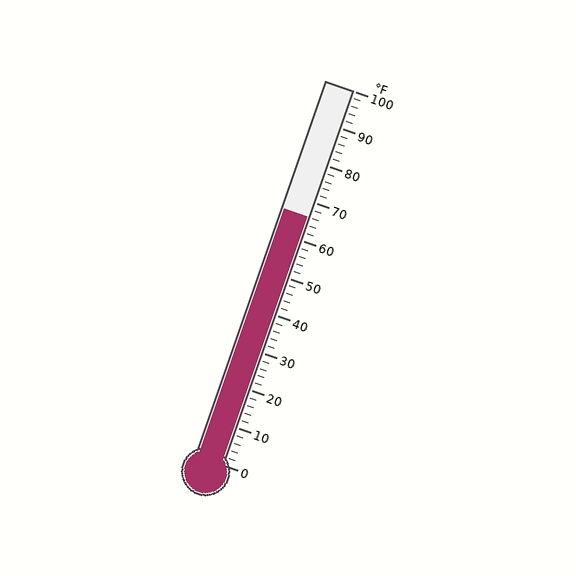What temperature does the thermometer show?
The thermometer shows approximately 66°F.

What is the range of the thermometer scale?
The thermometer scale ranges from 0°F to 100°F.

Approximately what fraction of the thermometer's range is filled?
The thermometer is filled to approximately 65% of its range.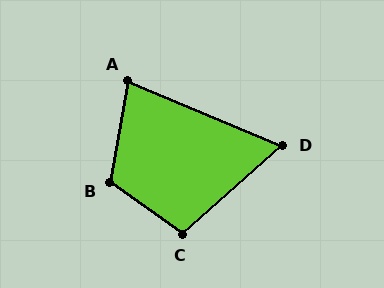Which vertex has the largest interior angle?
B, at approximately 116 degrees.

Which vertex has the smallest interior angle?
D, at approximately 64 degrees.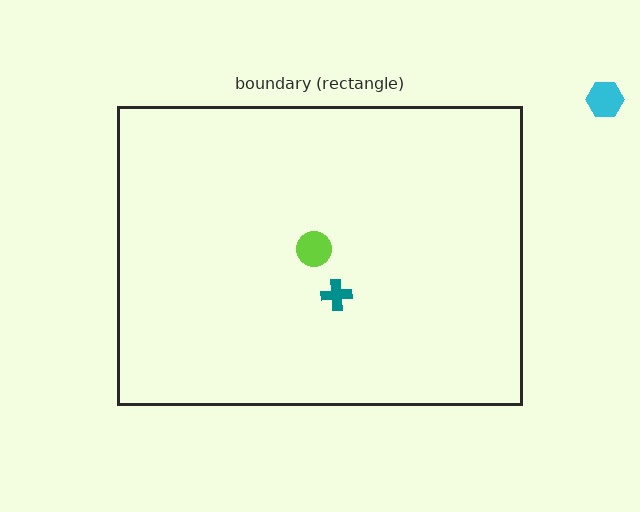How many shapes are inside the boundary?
2 inside, 1 outside.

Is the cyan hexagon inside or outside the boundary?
Outside.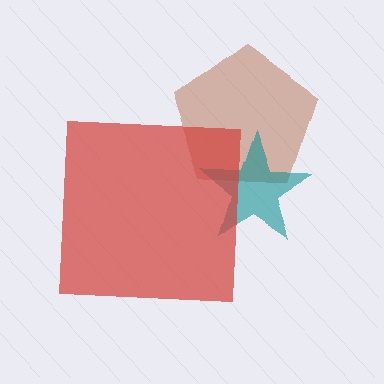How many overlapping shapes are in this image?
There are 3 overlapping shapes in the image.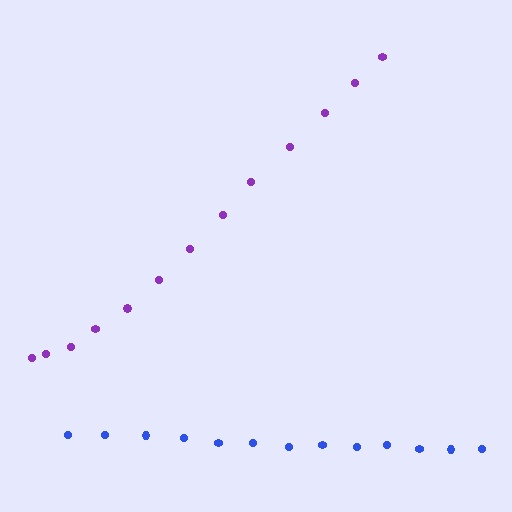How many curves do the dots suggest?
There are 2 distinct paths.